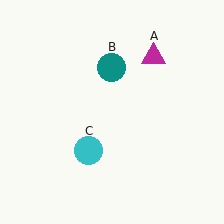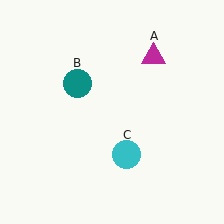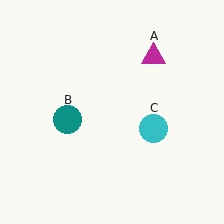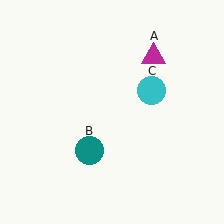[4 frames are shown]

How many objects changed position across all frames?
2 objects changed position: teal circle (object B), cyan circle (object C).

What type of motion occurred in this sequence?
The teal circle (object B), cyan circle (object C) rotated counterclockwise around the center of the scene.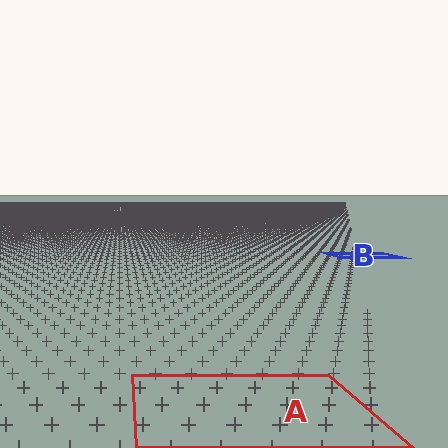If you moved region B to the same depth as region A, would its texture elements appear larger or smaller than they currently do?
They would appear larger. At a closer depth, the same texture elements are projected at a bigger on-screen size.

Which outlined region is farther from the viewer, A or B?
Region B is farther from the viewer — the texture elements inside it appear smaller and more densely packed.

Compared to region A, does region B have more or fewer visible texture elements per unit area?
Region B has more texture elements per unit area — they are packed more densely because it is farther away.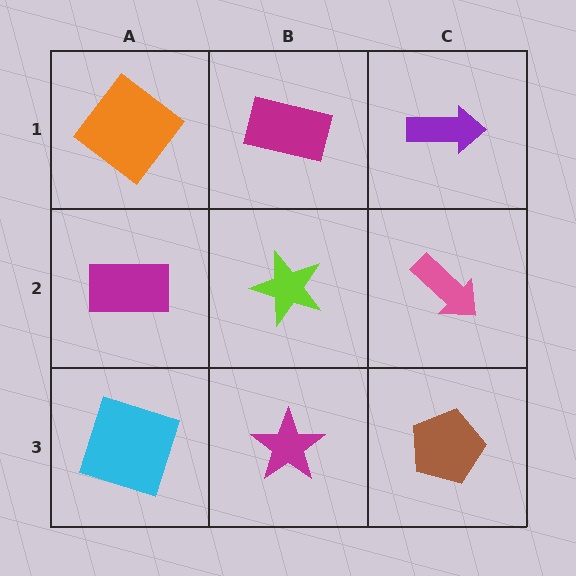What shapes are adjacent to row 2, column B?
A magenta rectangle (row 1, column B), a magenta star (row 3, column B), a magenta rectangle (row 2, column A), a pink arrow (row 2, column C).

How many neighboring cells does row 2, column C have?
3.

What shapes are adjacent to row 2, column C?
A purple arrow (row 1, column C), a brown pentagon (row 3, column C), a lime star (row 2, column B).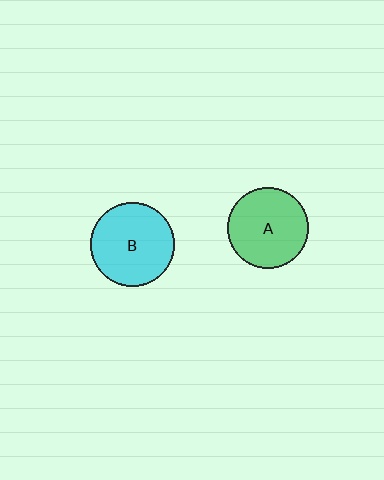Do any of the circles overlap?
No, none of the circles overlap.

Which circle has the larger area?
Circle B (cyan).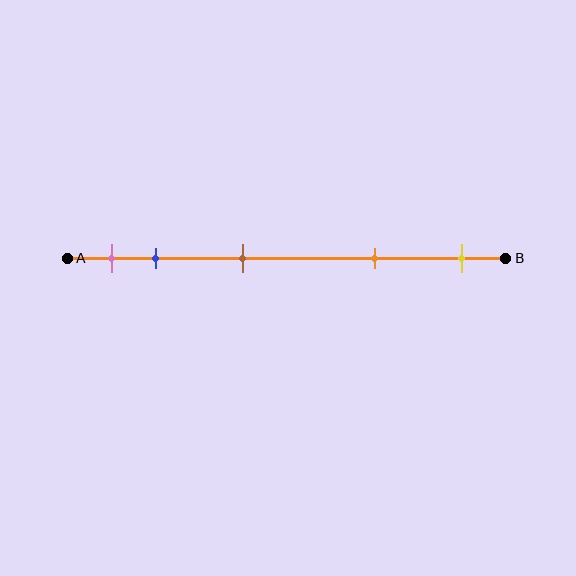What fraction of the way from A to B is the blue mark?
The blue mark is approximately 20% (0.2) of the way from A to B.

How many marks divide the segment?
There are 5 marks dividing the segment.